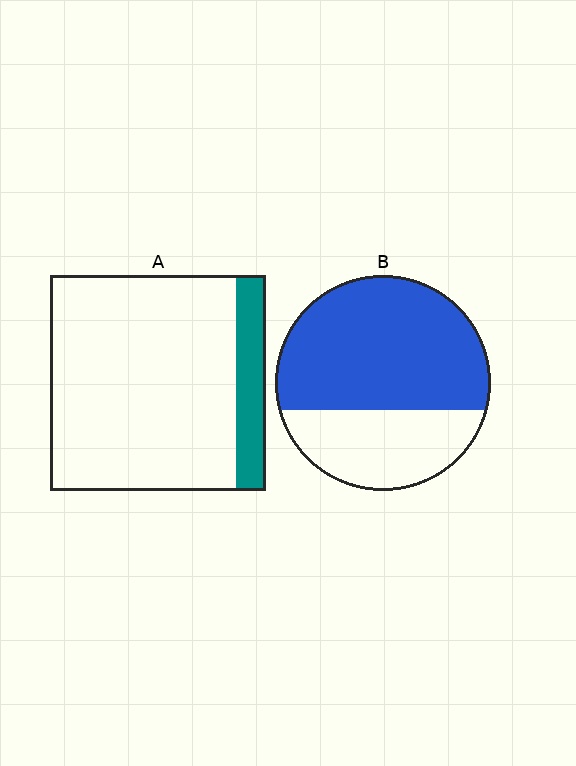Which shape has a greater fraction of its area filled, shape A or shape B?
Shape B.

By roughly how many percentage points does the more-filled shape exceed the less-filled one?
By roughly 50 percentage points (B over A).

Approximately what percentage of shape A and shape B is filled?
A is approximately 15% and B is approximately 65%.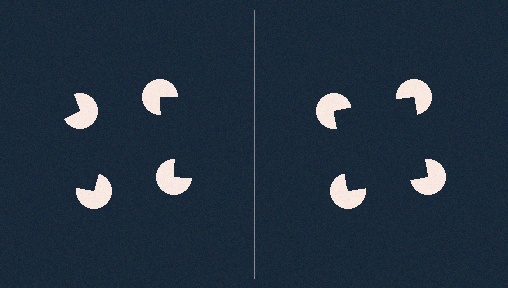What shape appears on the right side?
An illusory square.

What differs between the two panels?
The pac-man discs are positioned identically on both sides; only the wedge orientations differ. On the right they align to a square; on the left they are misaligned.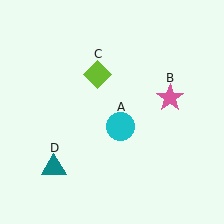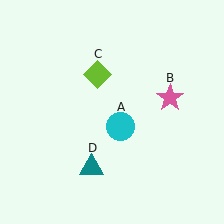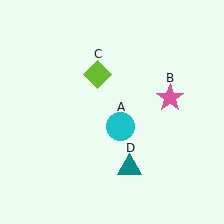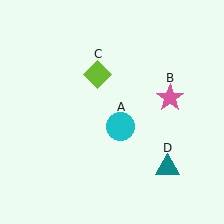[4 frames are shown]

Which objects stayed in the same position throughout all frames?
Cyan circle (object A) and pink star (object B) and lime diamond (object C) remained stationary.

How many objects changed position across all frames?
1 object changed position: teal triangle (object D).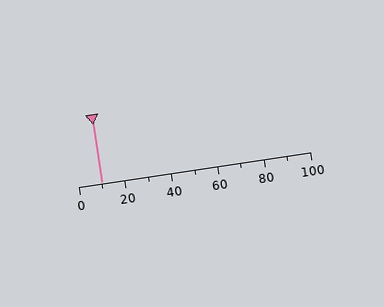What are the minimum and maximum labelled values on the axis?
The axis runs from 0 to 100.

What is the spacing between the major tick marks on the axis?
The major ticks are spaced 20 apart.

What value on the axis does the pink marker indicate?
The marker indicates approximately 10.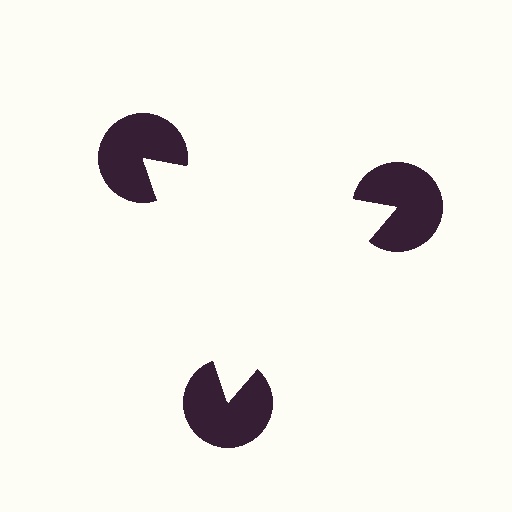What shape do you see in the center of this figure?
An illusory triangle — its edges are inferred from the aligned wedge cuts in the pac-man discs, not physically drawn.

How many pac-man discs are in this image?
There are 3 — one at each vertex of the illusory triangle.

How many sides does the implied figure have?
3 sides.